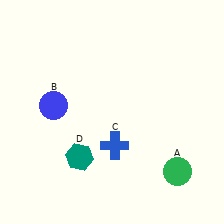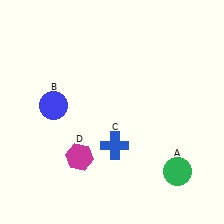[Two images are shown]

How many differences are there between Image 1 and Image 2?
There is 1 difference between the two images.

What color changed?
The hexagon (D) changed from teal in Image 1 to magenta in Image 2.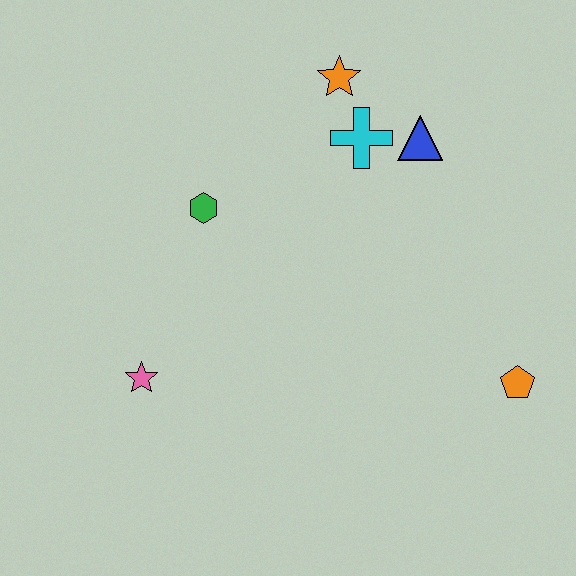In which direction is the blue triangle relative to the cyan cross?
The blue triangle is to the right of the cyan cross.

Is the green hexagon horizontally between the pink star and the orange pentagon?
Yes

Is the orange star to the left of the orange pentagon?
Yes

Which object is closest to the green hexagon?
The cyan cross is closest to the green hexagon.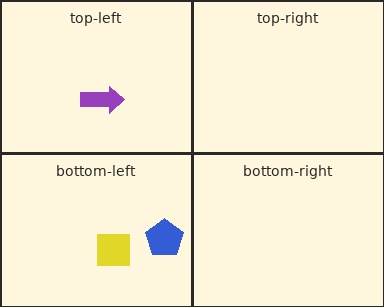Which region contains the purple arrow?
The top-left region.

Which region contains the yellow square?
The bottom-left region.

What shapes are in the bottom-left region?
The yellow square, the blue pentagon.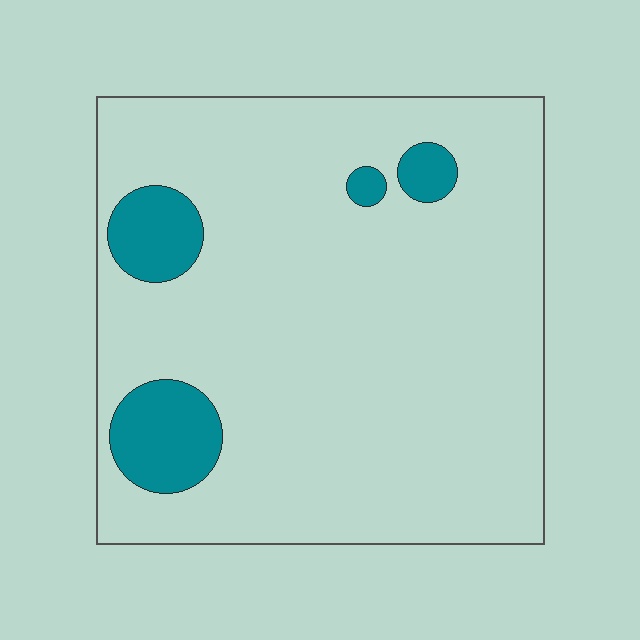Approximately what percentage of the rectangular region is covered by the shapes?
Approximately 10%.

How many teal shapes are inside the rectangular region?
4.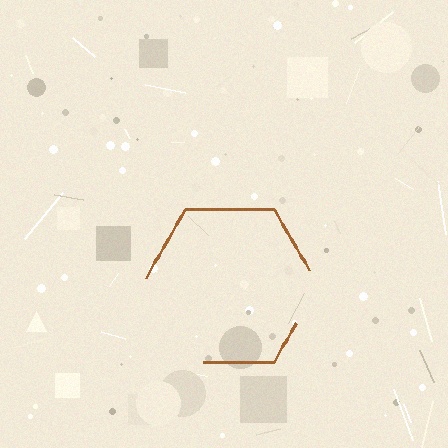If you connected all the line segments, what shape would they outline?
They would outline a hexagon.